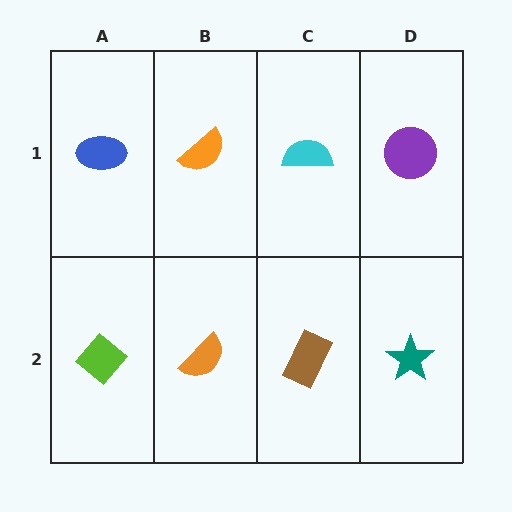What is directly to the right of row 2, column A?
An orange semicircle.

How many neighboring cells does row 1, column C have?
3.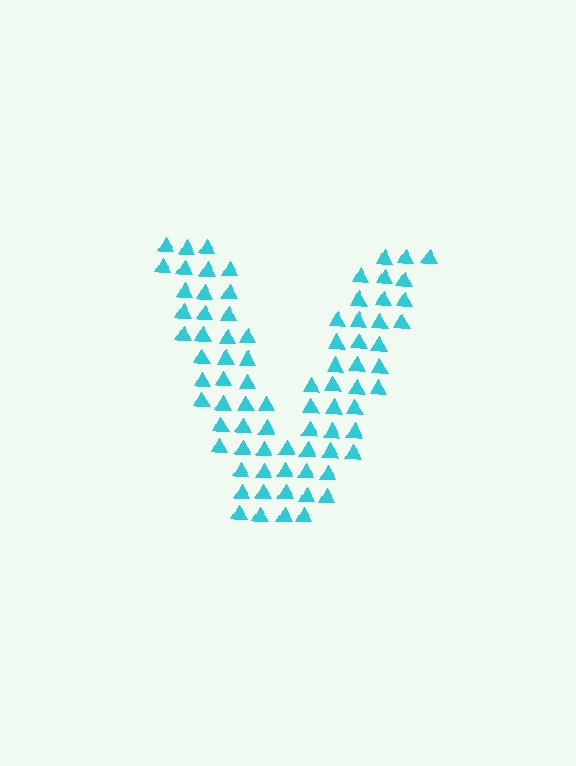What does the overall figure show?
The overall figure shows the letter V.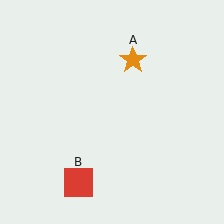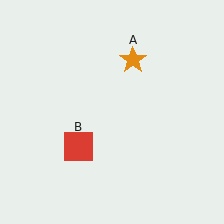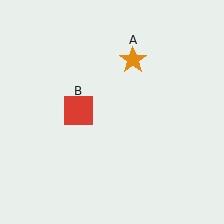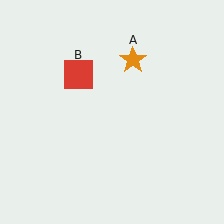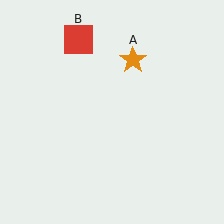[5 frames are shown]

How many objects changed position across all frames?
1 object changed position: red square (object B).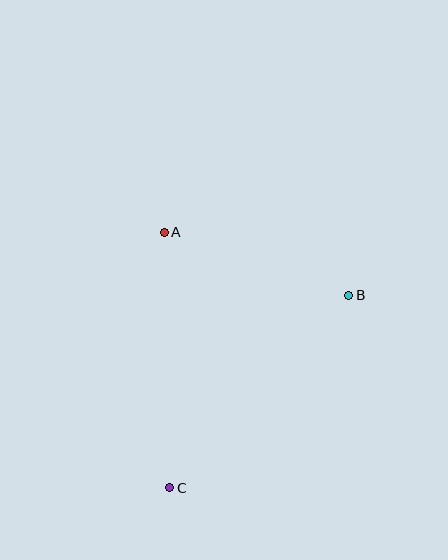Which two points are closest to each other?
Points A and B are closest to each other.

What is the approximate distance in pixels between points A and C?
The distance between A and C is approximately 256 pixels.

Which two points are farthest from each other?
Points B and C are farthest from each other.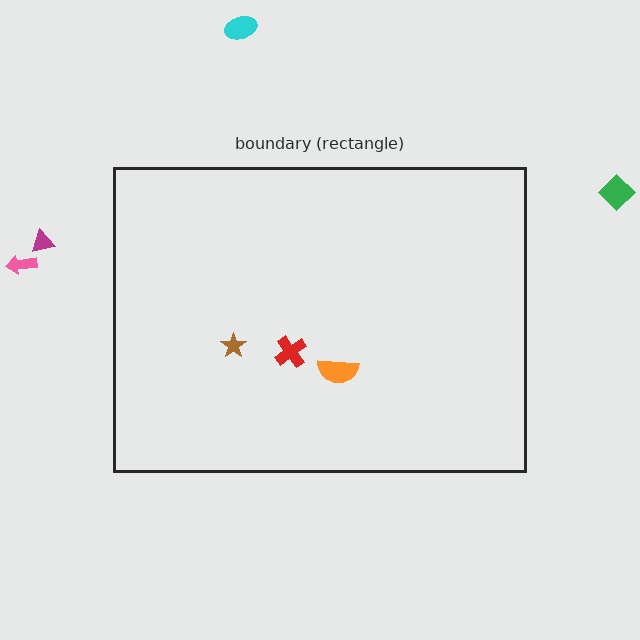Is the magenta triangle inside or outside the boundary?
Outside.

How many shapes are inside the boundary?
3 inside, 4 outside.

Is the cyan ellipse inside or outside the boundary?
Outside.